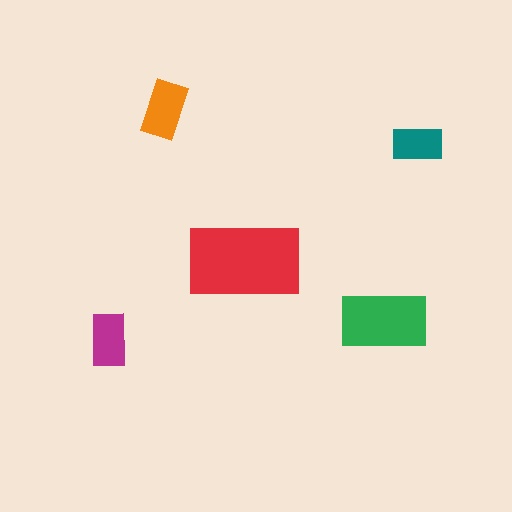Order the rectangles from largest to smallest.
the red one, the green one, the orange one, the magenta one, the teal one.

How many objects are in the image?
There are 5 objects in the image.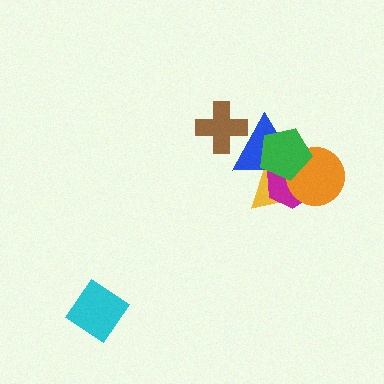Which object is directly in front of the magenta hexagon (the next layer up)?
The orange circle is directly in front of the magenta hexagon.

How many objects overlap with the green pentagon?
4 objects overlap with the green pentagon.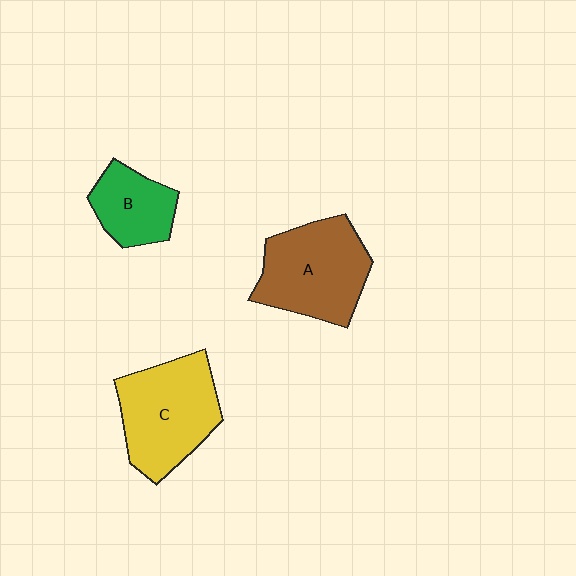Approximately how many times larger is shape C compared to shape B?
Approximately 1.7 times.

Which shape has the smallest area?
Shape B (green).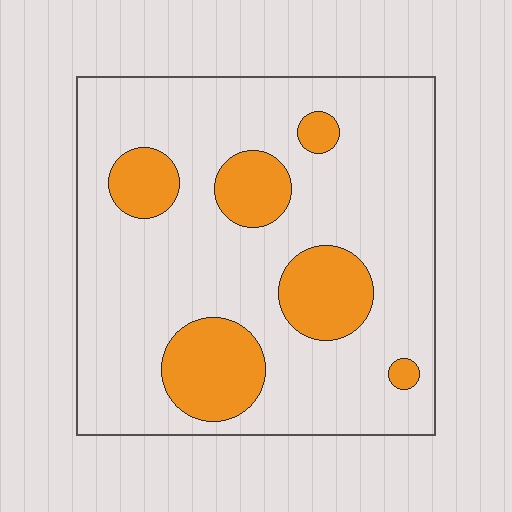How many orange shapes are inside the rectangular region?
6.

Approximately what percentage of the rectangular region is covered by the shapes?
Approximately 20%.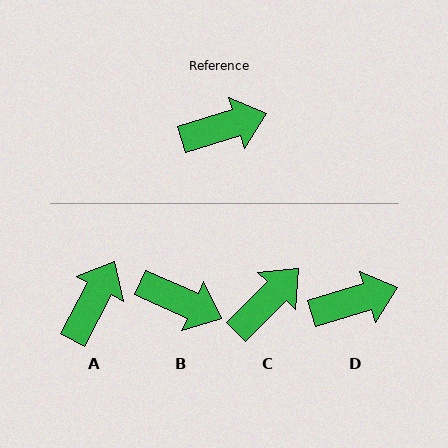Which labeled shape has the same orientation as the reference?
D.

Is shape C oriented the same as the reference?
No, it is off by about 28 degrees.